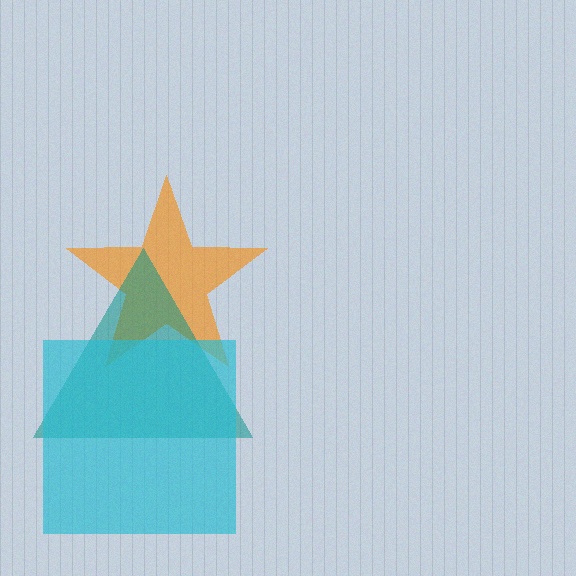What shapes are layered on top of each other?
The layered shapes are: an orange star, a teal triangle, a cyan square.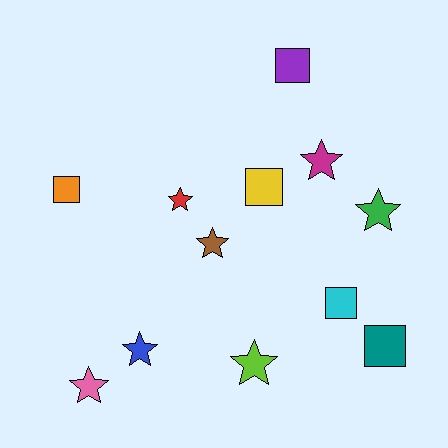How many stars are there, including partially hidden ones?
There are 7 stars.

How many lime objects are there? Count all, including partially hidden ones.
There is 1 lime object.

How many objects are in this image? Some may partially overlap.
There are 12 objects.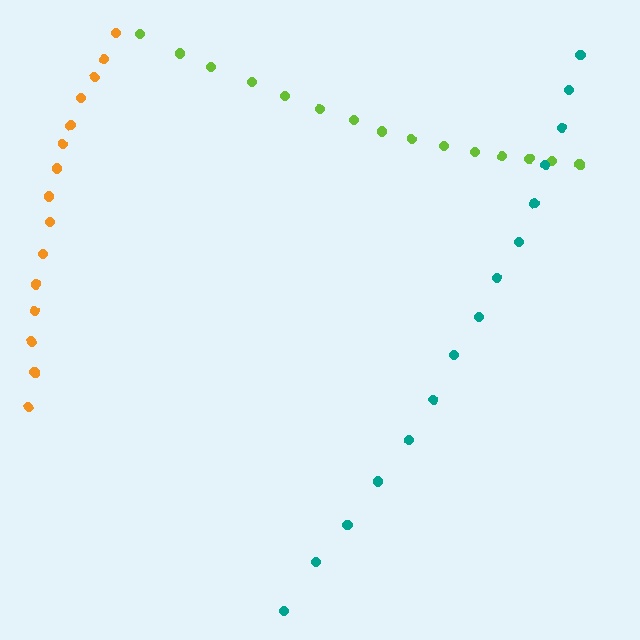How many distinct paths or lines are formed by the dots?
There are 3 distinct paths.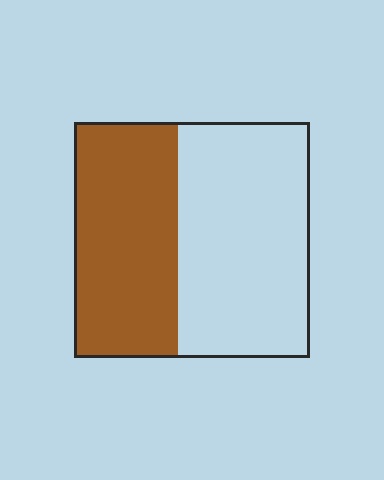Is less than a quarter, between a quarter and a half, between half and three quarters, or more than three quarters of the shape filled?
Between a quarter and a half.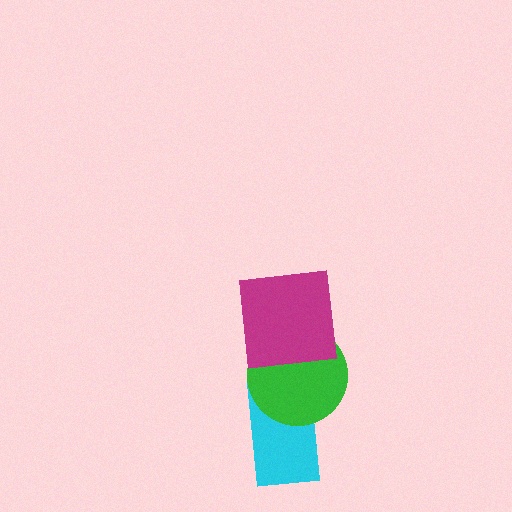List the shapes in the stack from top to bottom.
From top to bottom: the magenta square, the green circle, the cyan rectangle.